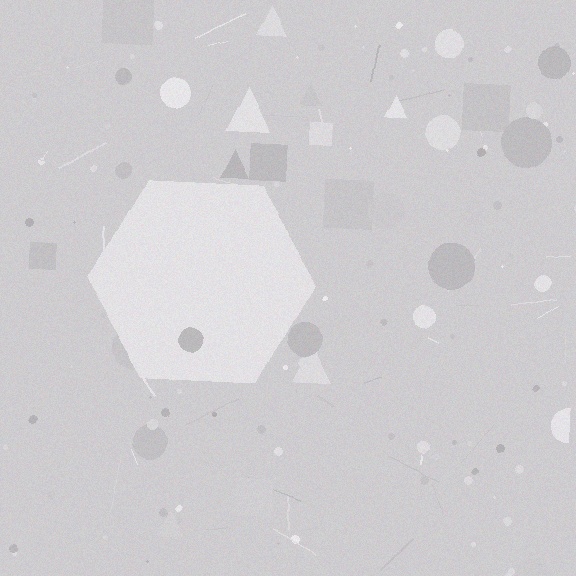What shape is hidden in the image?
A hexagon is hidden in the image.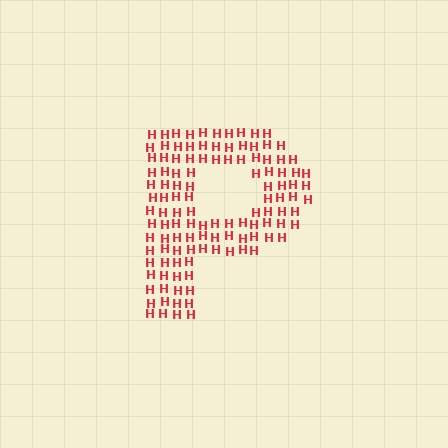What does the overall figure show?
The overall figure shows the letter P.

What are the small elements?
The small elements are letter H's.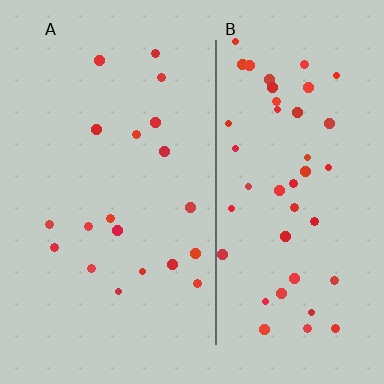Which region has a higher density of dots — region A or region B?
B (the right).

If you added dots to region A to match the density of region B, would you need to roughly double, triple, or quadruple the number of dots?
Approximately double.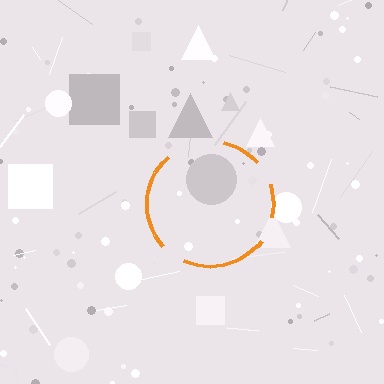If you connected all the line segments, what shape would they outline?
They would outline a circle.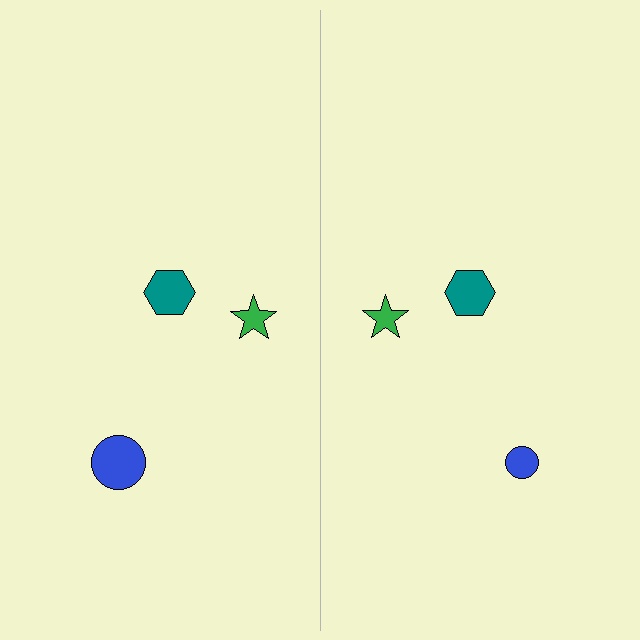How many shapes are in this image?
There are 6 shapes in this image.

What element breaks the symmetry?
The blue circle on the right side has a different size than its mirror counterpart.